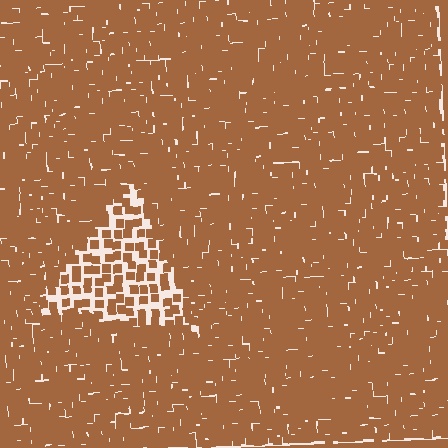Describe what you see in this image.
The image contains small brown elements arranged at two different densities. A triangle-shaped region is visible where the elements are less densely packed than the surrounding area.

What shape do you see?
I see a triangle.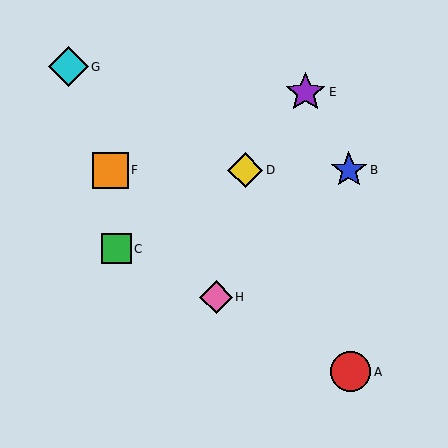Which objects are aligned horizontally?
Objects B, D, F are aligned horizontally.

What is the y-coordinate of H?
Object H is at y≈297.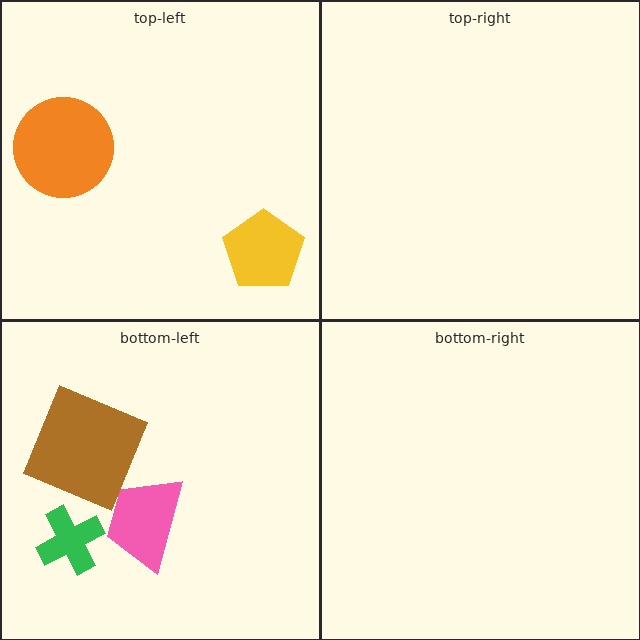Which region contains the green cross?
The bottom-left region.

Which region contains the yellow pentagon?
The top-left region.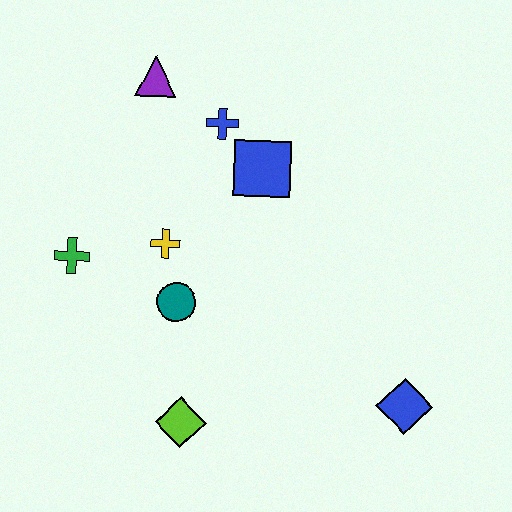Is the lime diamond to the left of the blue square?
Yes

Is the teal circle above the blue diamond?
Yes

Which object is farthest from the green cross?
The blue diamond is farthest from the green cross.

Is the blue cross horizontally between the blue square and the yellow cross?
Yes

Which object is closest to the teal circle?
The yellow cross is closest to the teal circle.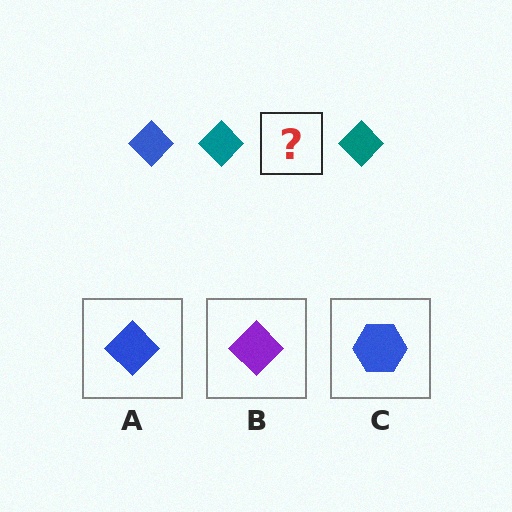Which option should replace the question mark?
Option A.